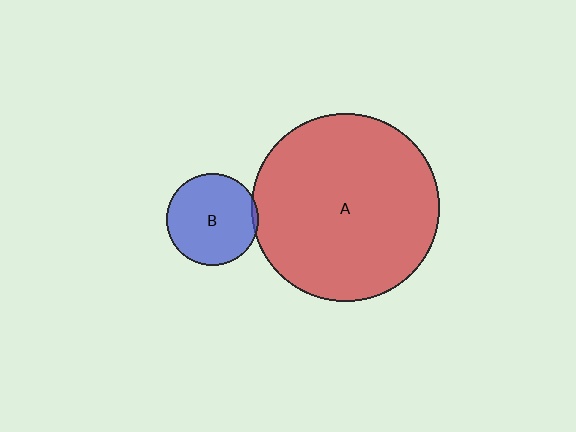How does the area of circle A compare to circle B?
Approximately 4.2 times.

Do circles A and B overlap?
Yes.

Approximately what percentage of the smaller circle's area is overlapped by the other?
Approximately 5%.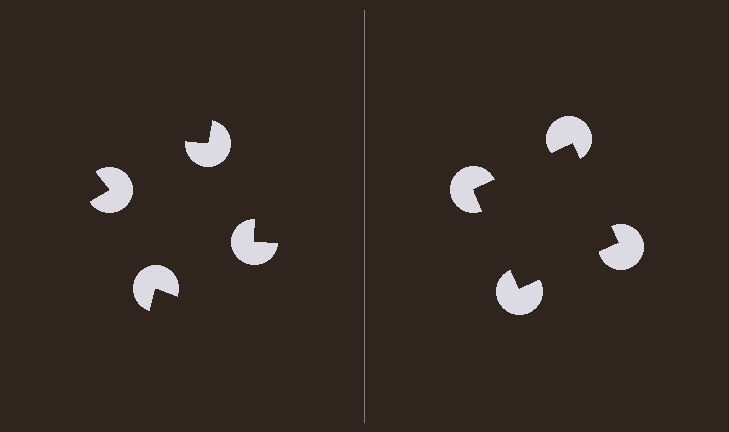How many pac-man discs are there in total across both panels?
8 — 4 on each side.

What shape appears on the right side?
An illusory square.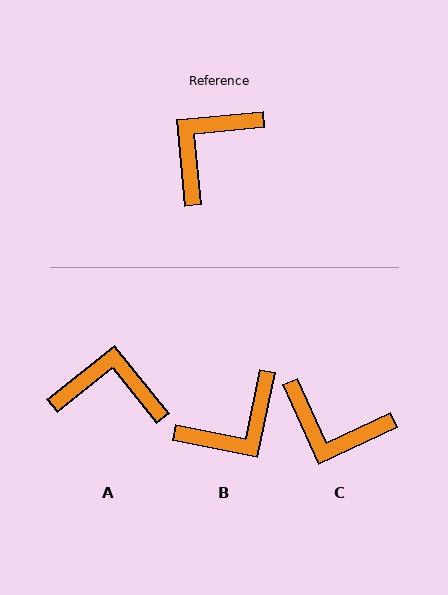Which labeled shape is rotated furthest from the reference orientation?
B, about 163 degrees away.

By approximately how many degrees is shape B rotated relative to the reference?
Approximately 163 degrees counter-clockwise.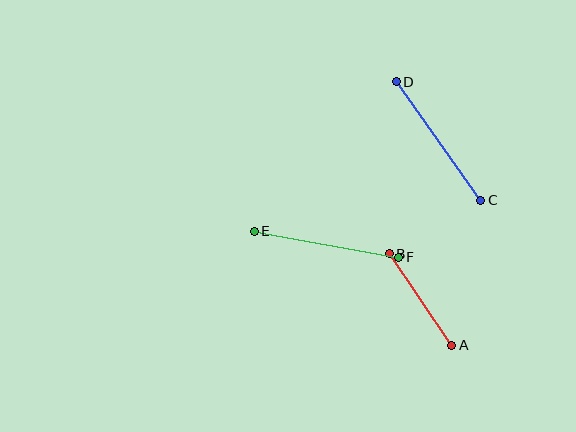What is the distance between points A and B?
The distance is approximately 111 pixels.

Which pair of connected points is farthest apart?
Points E and F are farthest apart.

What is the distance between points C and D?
The distance is approximately 146 pixels.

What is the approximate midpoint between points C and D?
The midpoint is at approximately (439, 141) pixels.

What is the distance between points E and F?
The distance is approximately 147 pixels.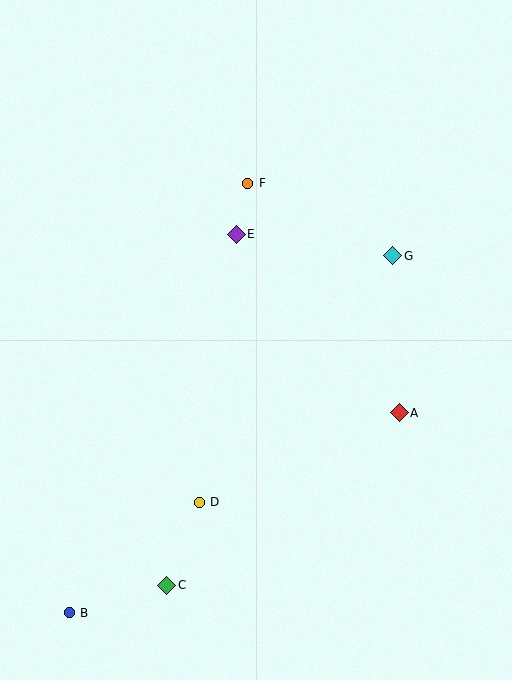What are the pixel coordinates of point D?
Point D is at (199, 502).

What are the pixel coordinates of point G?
Point G is at (393, 256).